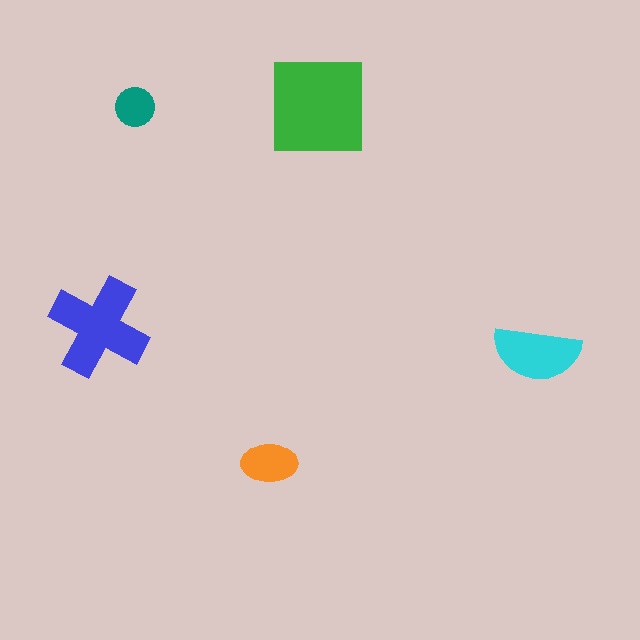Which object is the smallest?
The teal circle.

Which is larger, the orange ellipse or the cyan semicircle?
The cyan semicircle.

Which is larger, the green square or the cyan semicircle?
The green square.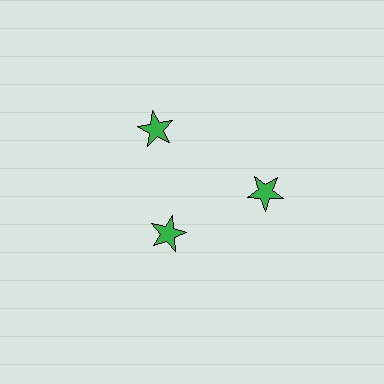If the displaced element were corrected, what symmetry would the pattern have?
It would have 3-fold rotational symmetry — the pattern would map onto itself every 120 degrees.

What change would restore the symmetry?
The symmetry would be restored by moving it outward, back onto the ring so that all 3 stars sit at equal angles and equal distance from the center.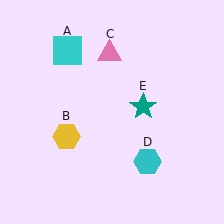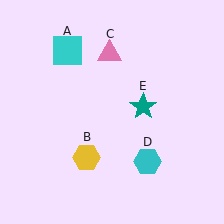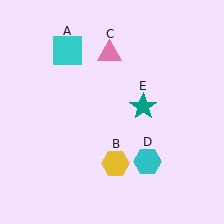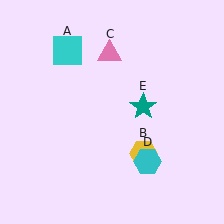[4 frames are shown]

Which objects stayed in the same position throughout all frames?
Cyan square (object A) and pink triangle (object C) and cyan hexagon (object D) and teal star (object E) remained stationary.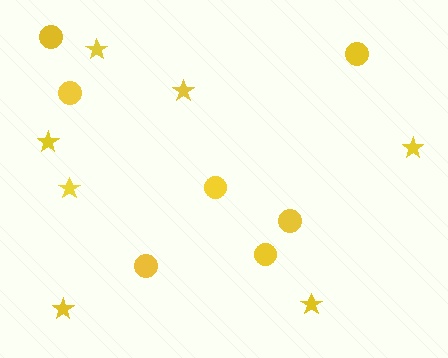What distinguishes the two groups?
There are 2 groups: one group of stars (7) and one group of circles (7).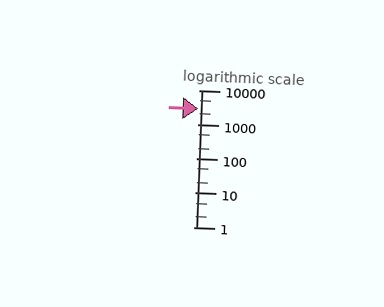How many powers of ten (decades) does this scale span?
The scale spans 4 decades, from 1 to 10000.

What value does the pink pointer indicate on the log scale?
The pointer indicates approximately 2900.